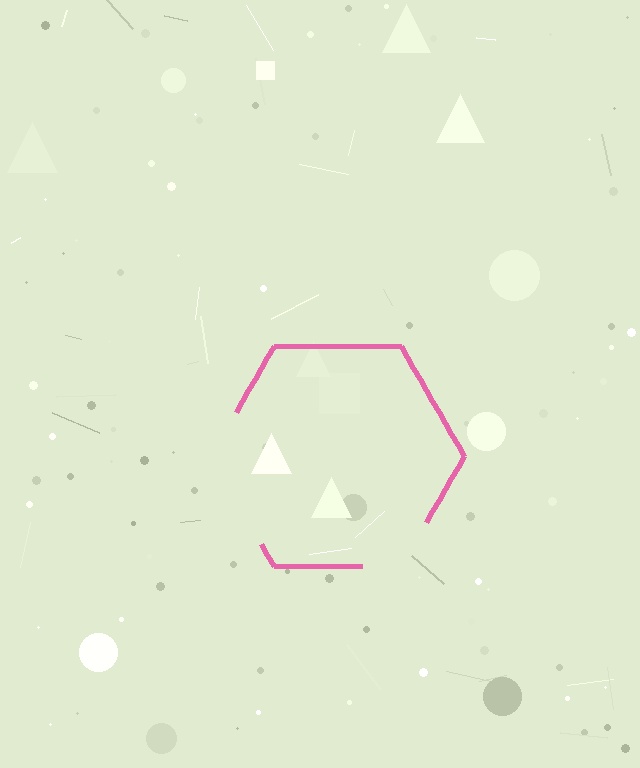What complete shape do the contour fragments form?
The contour fragments form a hexagon.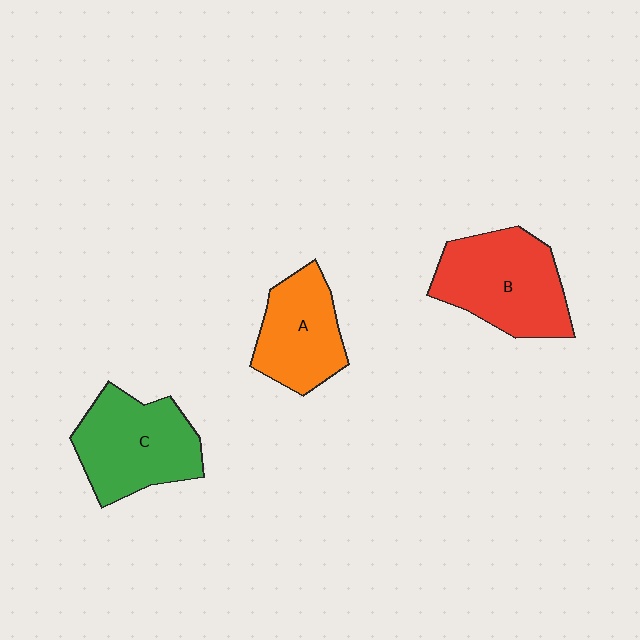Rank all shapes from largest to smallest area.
From largest to smallest: B (red), C (green), A (orange).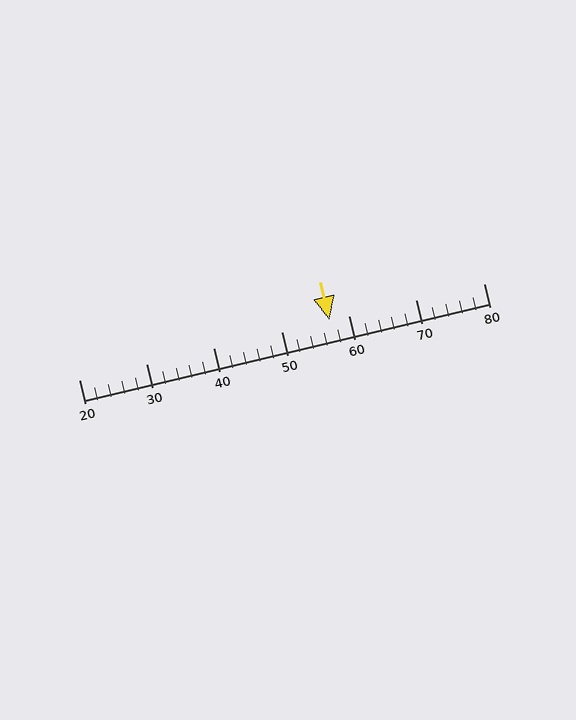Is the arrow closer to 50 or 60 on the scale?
The arrow is closer to 60.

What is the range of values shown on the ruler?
The ruler shows values from 20 to 80.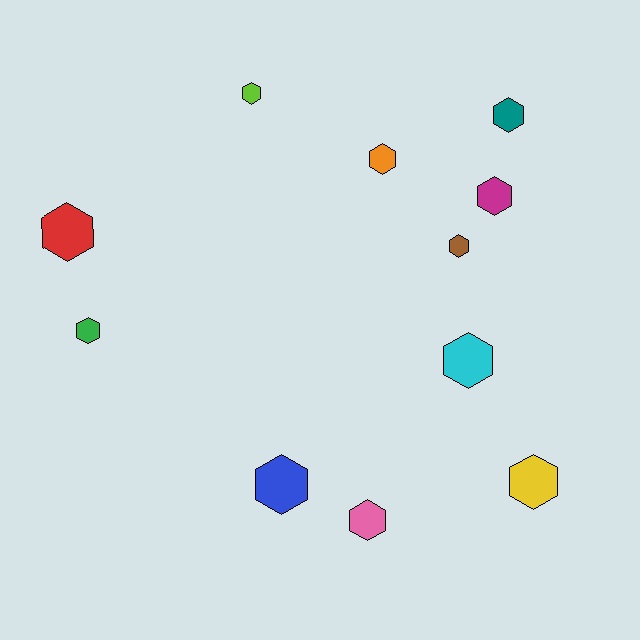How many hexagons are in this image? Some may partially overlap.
There are 11 hexagons.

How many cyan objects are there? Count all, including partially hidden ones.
There is 1 cyan object.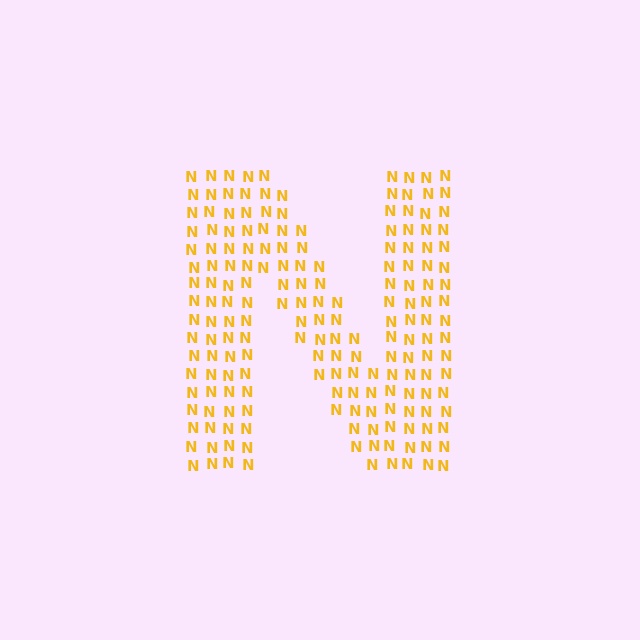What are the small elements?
The small elements are letter N's.